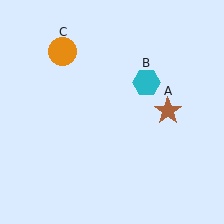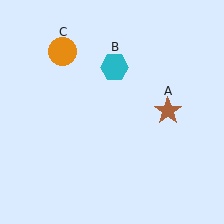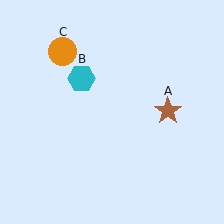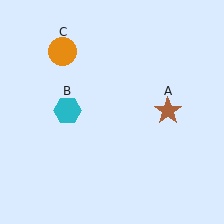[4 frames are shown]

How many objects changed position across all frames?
1 object changed position: cyan hexagon (object B).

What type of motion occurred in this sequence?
The cyan hexagon (object B) rotated counterclockwise around the center of the scene.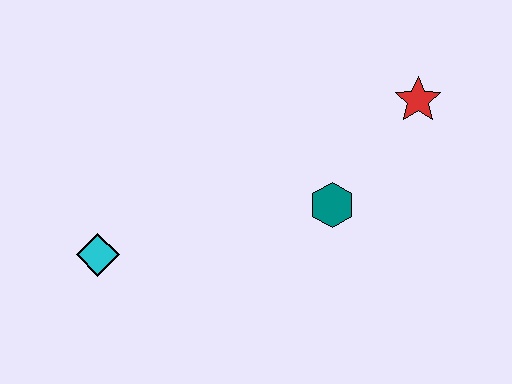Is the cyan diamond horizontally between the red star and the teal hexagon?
No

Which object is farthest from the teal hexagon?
The cyan diamond is farthest from the teal hexagon.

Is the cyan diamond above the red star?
No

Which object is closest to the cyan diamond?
The teal hexagon is closest to the cyan diamond.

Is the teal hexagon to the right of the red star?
No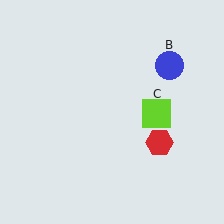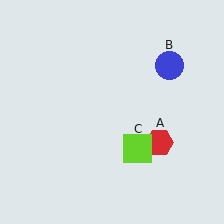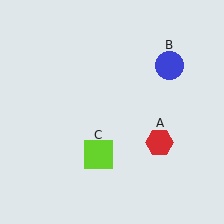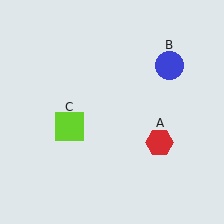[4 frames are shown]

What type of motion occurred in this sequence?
The lime square (object C) rotated clockwise around the center of the scene.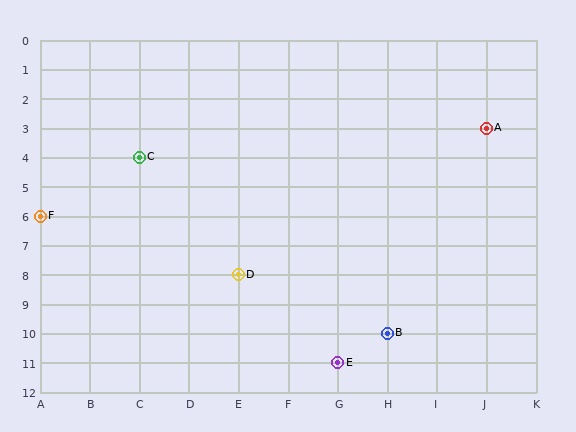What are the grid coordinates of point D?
Point D is at grid coordinates (E, 8).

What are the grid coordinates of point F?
Point F is at grid coordinates (A, 6).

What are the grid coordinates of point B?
Point B is at grid coordinates (H, 10).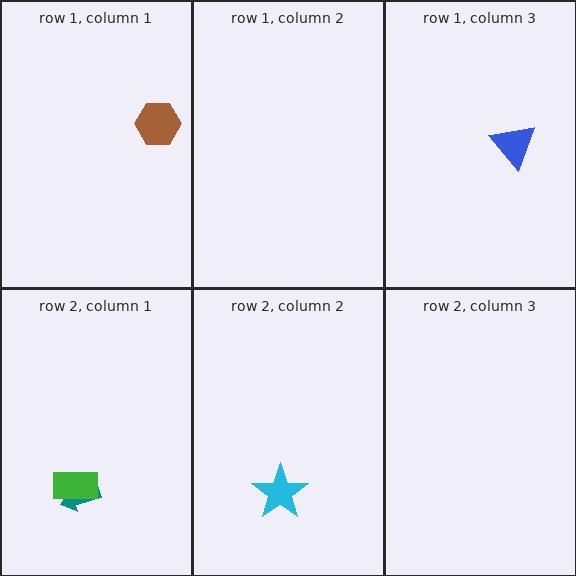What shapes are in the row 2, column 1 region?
The teal arrow, the green rectangle.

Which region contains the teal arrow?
The row 2, column 1 region.